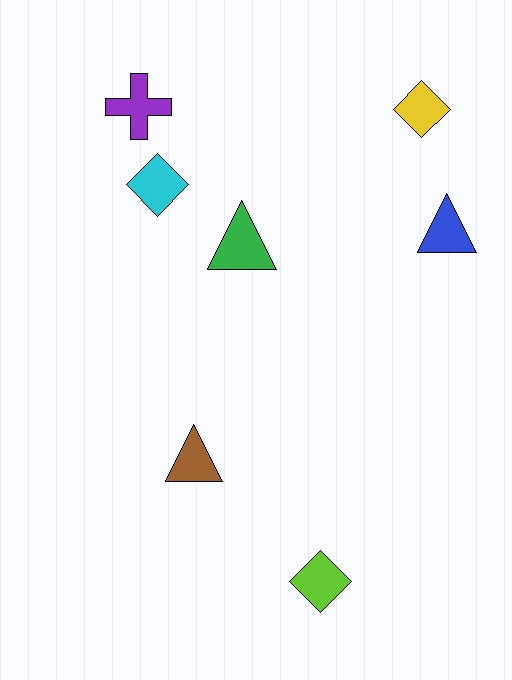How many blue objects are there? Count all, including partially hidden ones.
There is 1 blue object.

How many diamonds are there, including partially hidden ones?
There are 3 diamonds.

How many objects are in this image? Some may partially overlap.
There are 7 objects.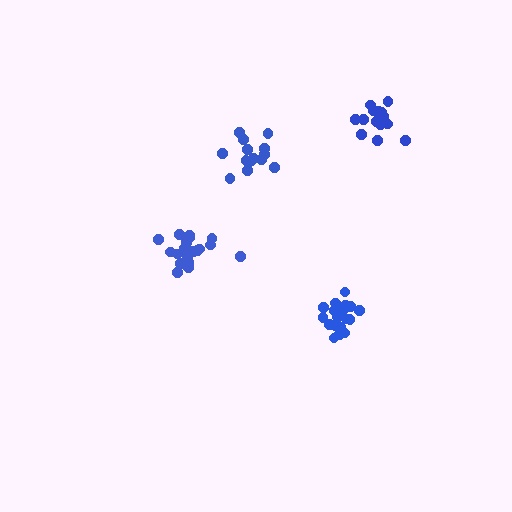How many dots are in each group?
Group 1: 20 dots, Group 2: 20 dots, Group 3: 15 dots, Group 4: 17 dots (72 total).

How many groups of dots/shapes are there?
There are 4 groups.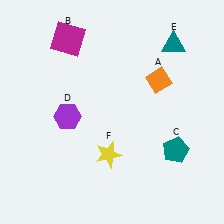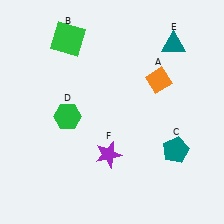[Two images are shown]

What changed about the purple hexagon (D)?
In Image 1, D is purple. In Image 2, it changed to green.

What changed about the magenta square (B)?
In Image 1, B is magenta. In Image 2, it changed to green.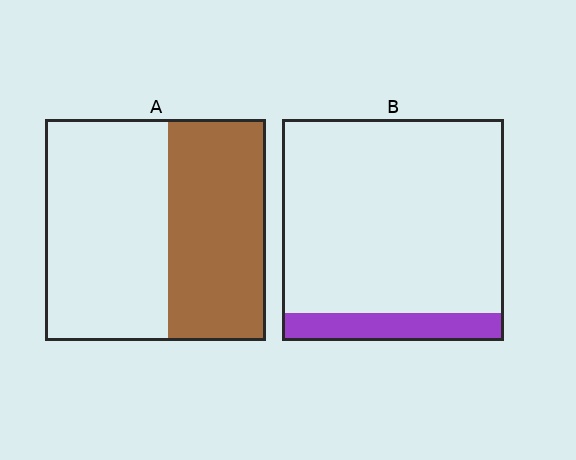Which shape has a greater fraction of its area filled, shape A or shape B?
Shape A.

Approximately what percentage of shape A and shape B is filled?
A is approximately 45% and B is approximately 15%.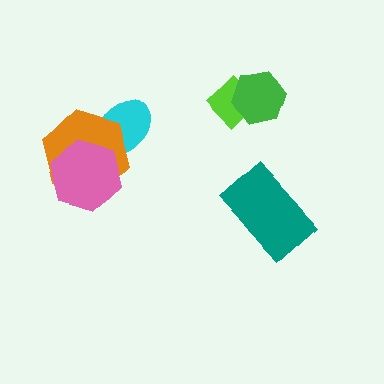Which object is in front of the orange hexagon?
The pink hexagon is in front of the orange hexagon.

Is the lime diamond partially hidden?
Yes, it is partially covered by another shape.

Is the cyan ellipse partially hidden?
Yes, it is partially covered by another shape.